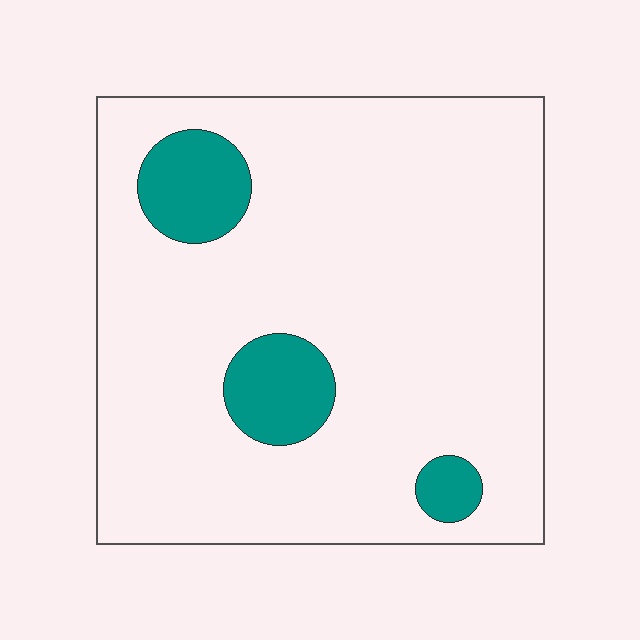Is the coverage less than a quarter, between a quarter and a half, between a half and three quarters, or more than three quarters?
Less than a quarter.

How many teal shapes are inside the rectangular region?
3.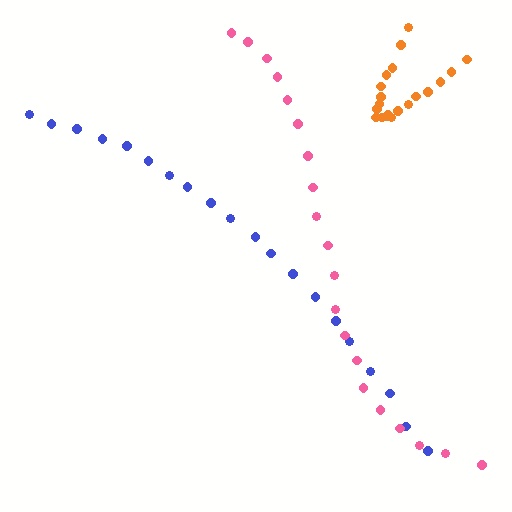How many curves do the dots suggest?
There are 3 distinct paths.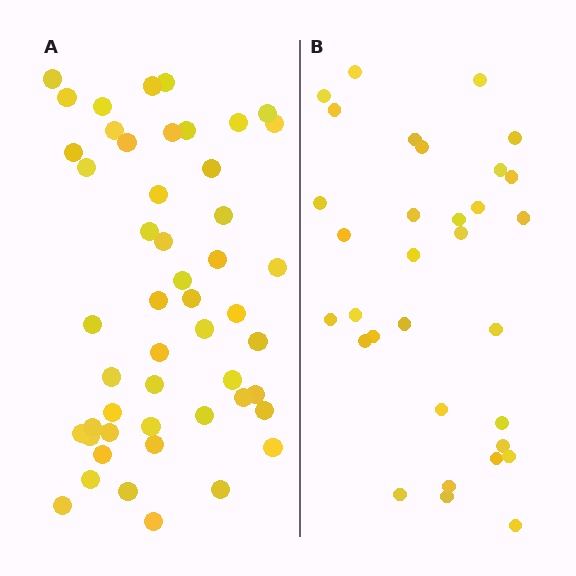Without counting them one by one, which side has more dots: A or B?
Region A (the left region) has more dots.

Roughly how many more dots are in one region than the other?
Region A has approximately 20 more dots than region B.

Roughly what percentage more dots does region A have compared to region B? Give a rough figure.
About 55% more.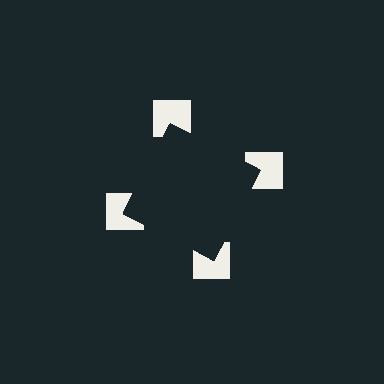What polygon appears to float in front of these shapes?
An illusory square — its edges are inferred from the aligned wedge cuts in the notched squares, not physically drawn.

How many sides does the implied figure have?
4 sides.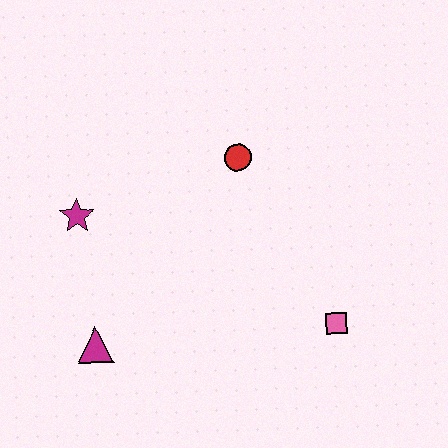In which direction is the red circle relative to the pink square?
The red circle is above the pink square.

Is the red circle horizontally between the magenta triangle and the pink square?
Yes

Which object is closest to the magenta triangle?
The magenta star is closest to the magenta triangle.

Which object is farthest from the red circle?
The magenta triangle is farthest from the red circle.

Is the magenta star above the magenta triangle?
Yes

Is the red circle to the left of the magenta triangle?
No